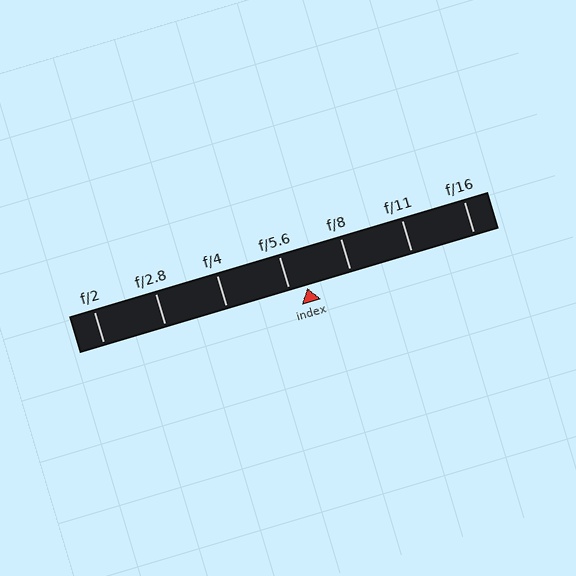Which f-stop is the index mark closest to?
The index mark is closest to f/5.6.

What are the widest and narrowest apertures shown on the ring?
The widest aperture shown is f/2 and the narrowest is f/16.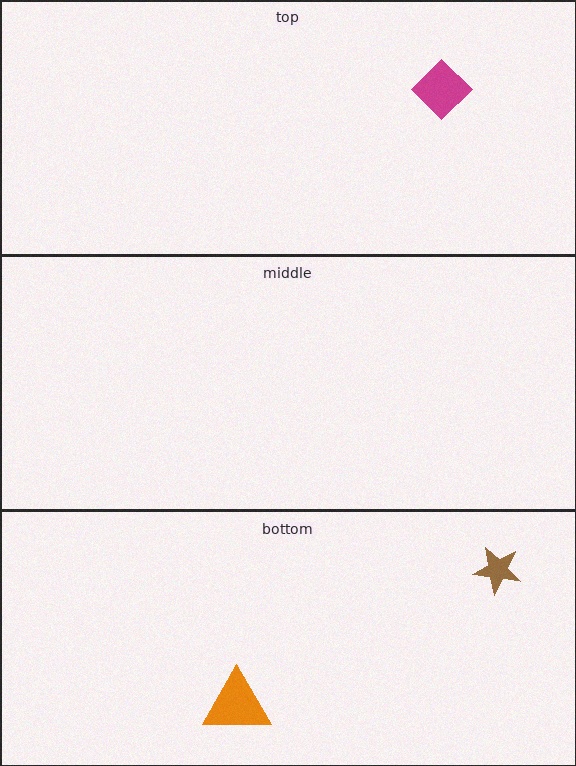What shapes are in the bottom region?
The brown star, the orange triangle.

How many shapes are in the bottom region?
2.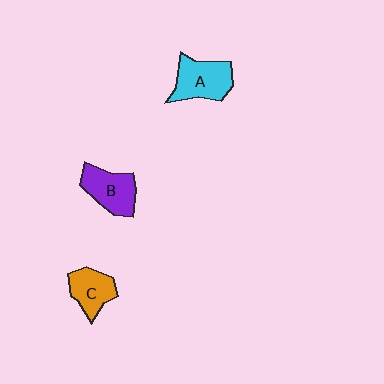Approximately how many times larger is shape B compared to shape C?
Approximately 1.2 times.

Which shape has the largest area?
Shape A (cyan).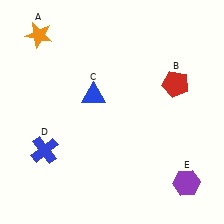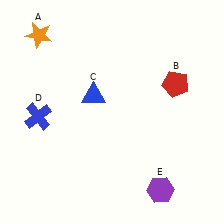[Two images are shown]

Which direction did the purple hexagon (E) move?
The purple hexagon (E) moved left.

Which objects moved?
The objects that moved are: the blue cross (D), the purple hexagon (E).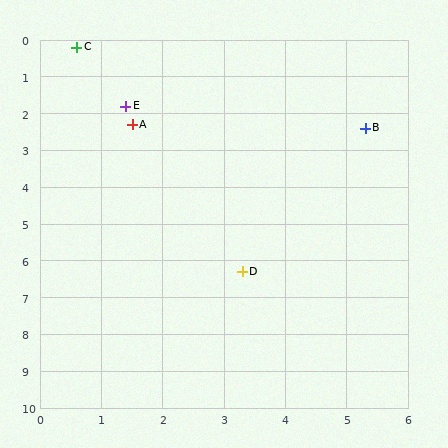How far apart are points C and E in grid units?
Points C and E are about 1.8 grid units apart.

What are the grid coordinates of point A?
Point A is at approximately (1.5, 2.3).